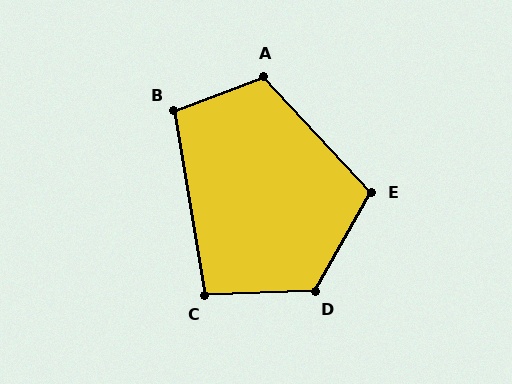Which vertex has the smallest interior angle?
C, at approximately 97 degrees.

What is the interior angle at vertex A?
Approximately 112 degrees (obtuse).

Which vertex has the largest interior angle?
D, at approximately 122 degrees.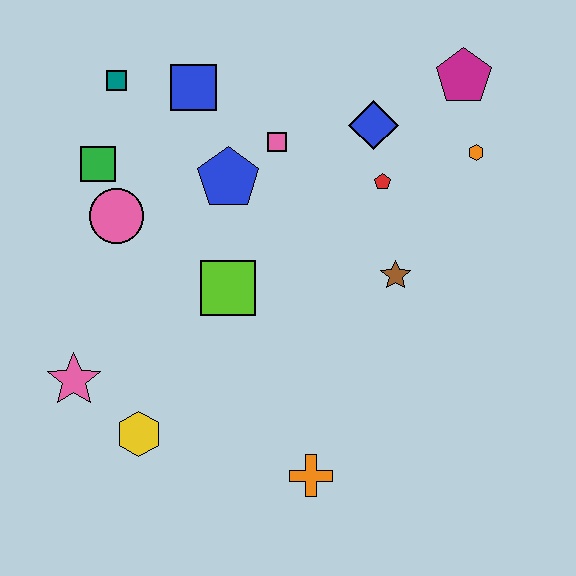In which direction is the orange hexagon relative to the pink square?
The orange hexagon is to the right of the pink square.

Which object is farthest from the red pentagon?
The pink star is farthest from the red pentagon.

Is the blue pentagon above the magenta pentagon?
No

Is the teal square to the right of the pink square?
No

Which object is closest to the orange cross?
The yellow hexagon is closest to the orange cross.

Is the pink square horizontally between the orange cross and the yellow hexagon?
Yes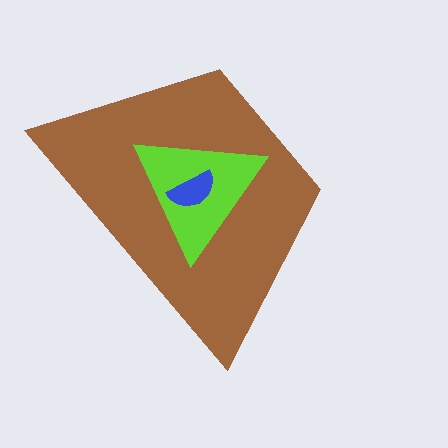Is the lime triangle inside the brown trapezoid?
Yes.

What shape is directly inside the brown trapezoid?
The lime triangle.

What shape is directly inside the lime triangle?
The blue semicircle.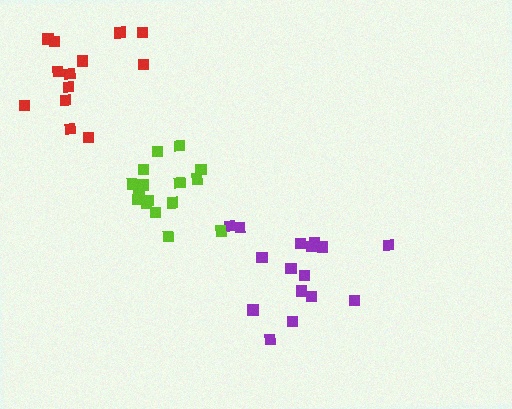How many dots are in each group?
Group 1: 13 dots, Group 2: 16 dots, Group 3: 16 dots (45 total).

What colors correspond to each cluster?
The clusters are colored: red, purple, lime.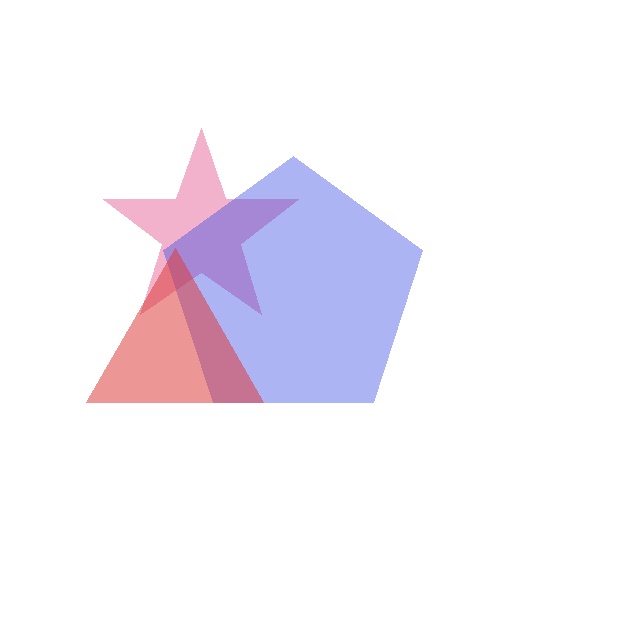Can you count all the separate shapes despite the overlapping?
Yes, there are 3 separate shapes.